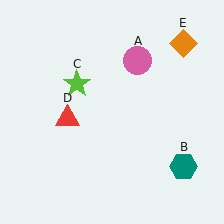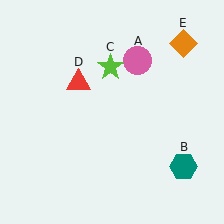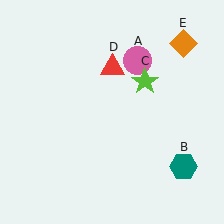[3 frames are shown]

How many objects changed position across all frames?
2 objects changed position: lime star (object C), red triangle (object D).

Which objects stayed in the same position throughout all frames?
Pink circle (object A) and teal hexagon (object B) and orange diamond (object E) remained stationary.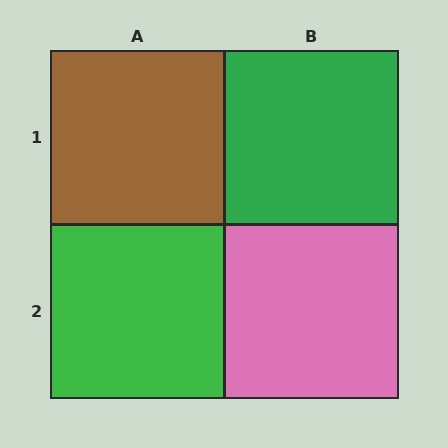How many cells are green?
2 cells are green.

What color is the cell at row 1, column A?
Brown.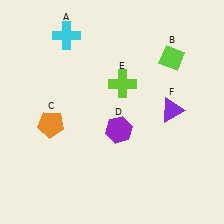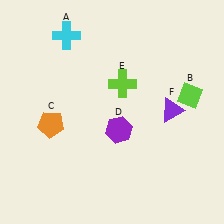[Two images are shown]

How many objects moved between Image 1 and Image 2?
1 object moved between the two images.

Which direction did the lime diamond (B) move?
The lime diamond (B) moved down.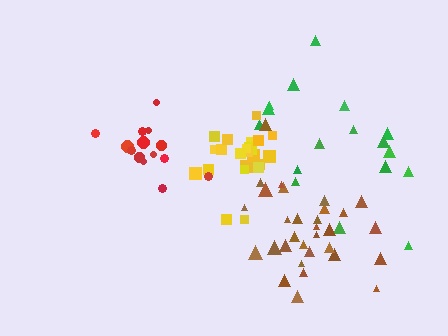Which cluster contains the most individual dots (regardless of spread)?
Brown (31).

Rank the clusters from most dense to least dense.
yellow, brown, red, green.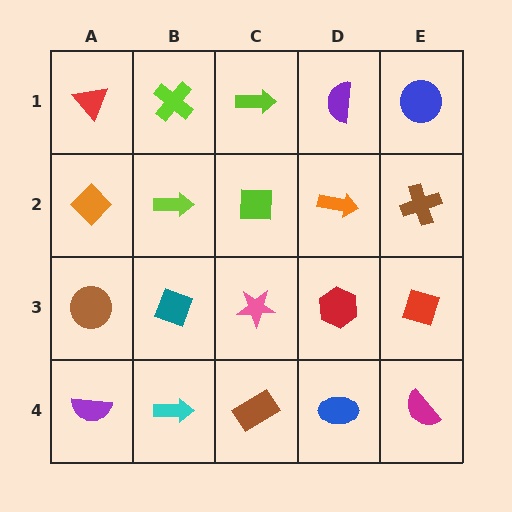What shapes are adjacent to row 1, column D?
An orange arrow (row 2, column D), a lime arrow (row 1, column C), a blue circle (row 1, column E).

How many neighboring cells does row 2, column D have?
4.